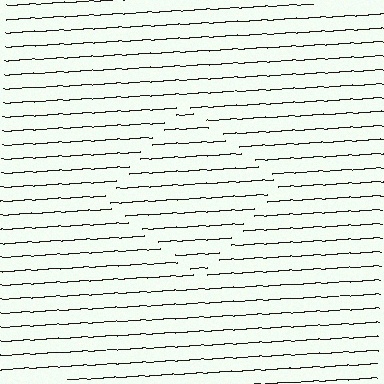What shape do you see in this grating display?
An illusory square. The interior of the shape contains the same grating, shifted by half a period — the contour is defined by the phase discontinuity where line-ends from the inner and outer gratings abut.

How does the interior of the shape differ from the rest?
The interior of the shape contains the same grating, shifted by half a period — the contour is defined by the phase discontinuity where line-ends from the inner and outer gratings abut.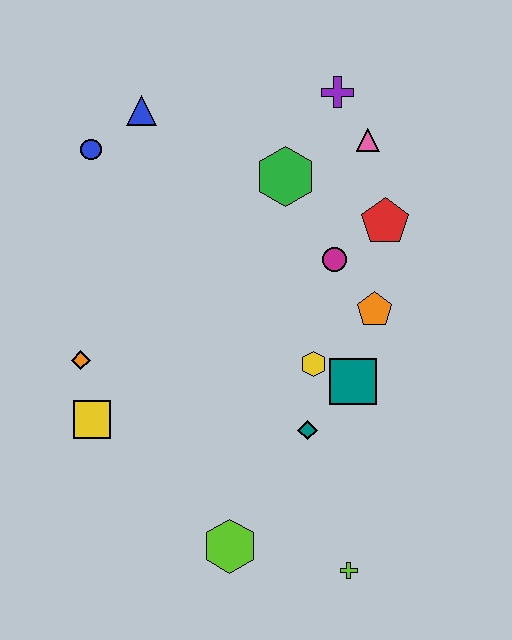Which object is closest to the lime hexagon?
The lime cross is closest to the lime hexagon.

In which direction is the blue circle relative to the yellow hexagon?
The blue circle is to the left of the yellow hexagon.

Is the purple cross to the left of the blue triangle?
No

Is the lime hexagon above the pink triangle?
No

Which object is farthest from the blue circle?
The lime cross is farthest from the blue circle.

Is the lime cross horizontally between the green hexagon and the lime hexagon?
No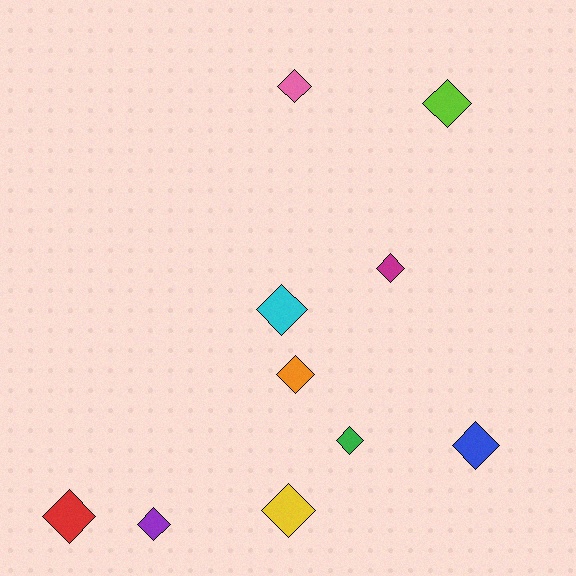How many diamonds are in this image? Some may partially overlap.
There are 10 diamonds.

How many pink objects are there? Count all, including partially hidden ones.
There is 1 pink object.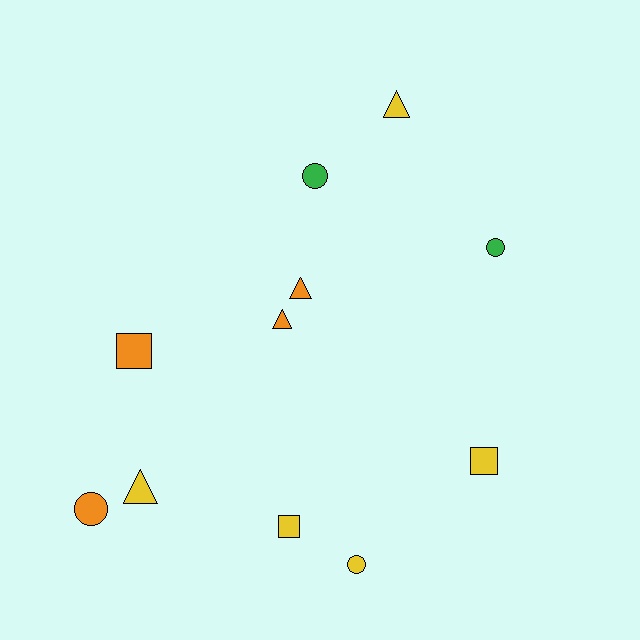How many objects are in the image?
There are 11 objects.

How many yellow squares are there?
There are 2 yellow squares.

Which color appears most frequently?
Yellow, with 5 objects.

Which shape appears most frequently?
Circle, with 4 objects.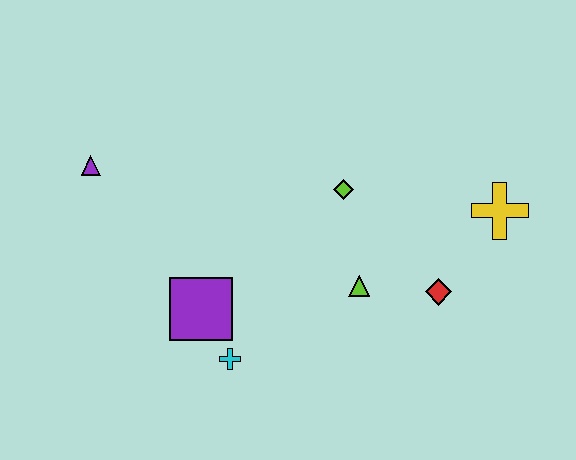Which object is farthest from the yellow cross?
The purple triangle is farthest from the yellow cross.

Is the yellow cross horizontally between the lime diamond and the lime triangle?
No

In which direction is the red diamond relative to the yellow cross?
The red diamond is below the yellow cross.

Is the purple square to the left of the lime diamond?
Yes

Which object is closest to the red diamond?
The lime triangle is closest to the red diamond.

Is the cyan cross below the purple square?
Yes